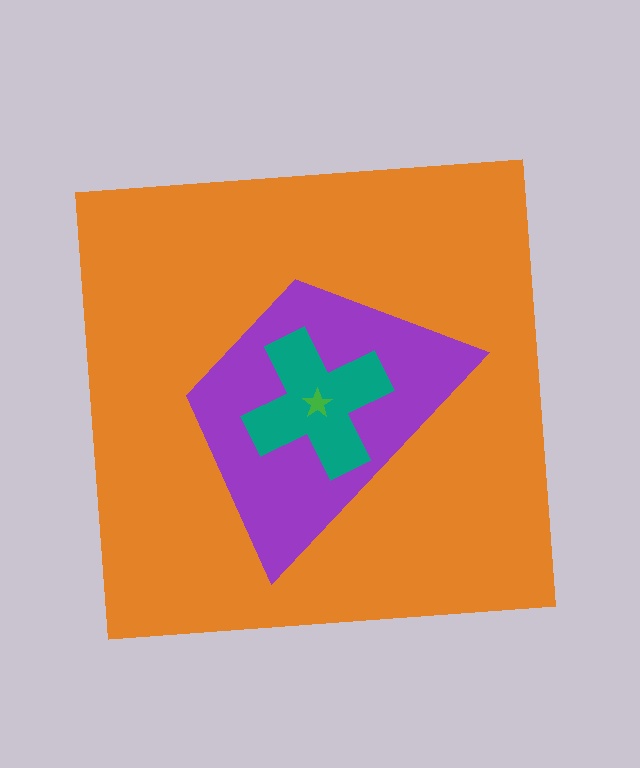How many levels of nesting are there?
4.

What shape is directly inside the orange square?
The purple trapezoid.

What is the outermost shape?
The orange square.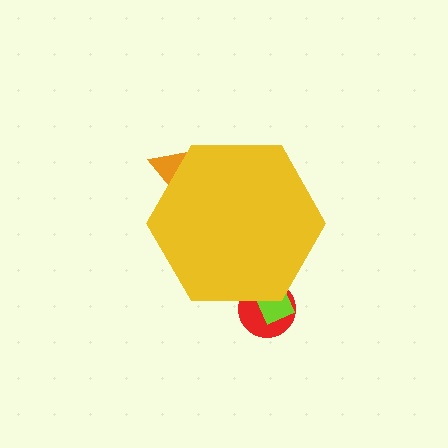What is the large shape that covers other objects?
A yellow hexagon.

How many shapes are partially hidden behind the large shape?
3 shapes are partially hidden.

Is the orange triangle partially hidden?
Yes, the orange triangle is partially hidden behind the yellow hexagon.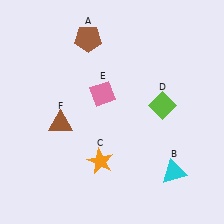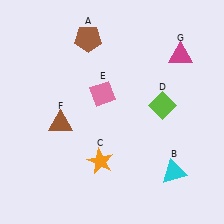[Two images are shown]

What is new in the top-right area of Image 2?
A magenta triangle (G) was added in the top-right area of Image 2.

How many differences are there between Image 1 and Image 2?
There is 1 difference between the two images.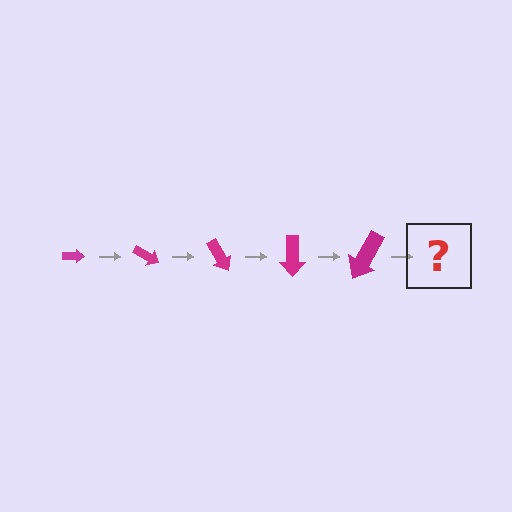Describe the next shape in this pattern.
It should be an arrow, larger than the previous one and rotated 150 degrees from the start.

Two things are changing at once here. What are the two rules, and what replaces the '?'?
The two rules are that the arrow grows larger each step and it rotates 30 degrees each step. The '?' should be an arrow, larger than the previous one and rotated 150 degrees from the start.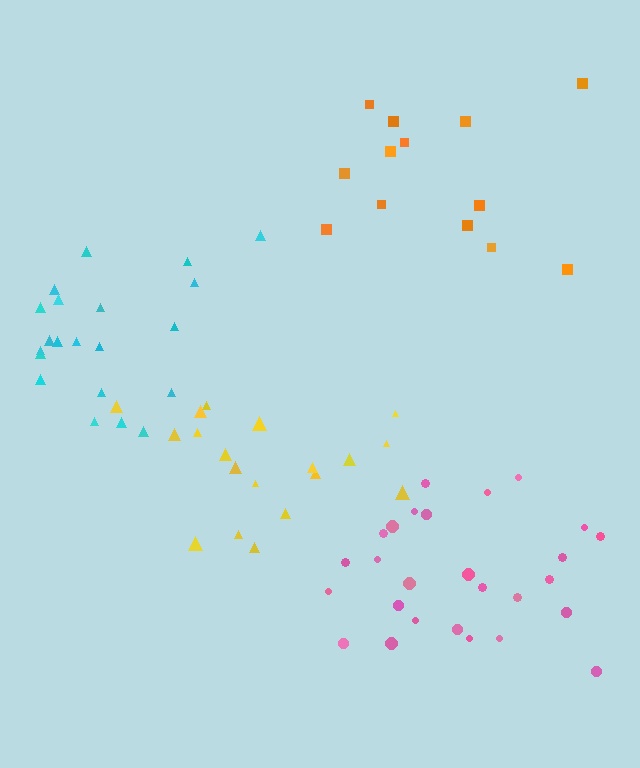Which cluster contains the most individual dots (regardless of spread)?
Pink (27).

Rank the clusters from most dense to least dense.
pink, cyan, yellow, orange.